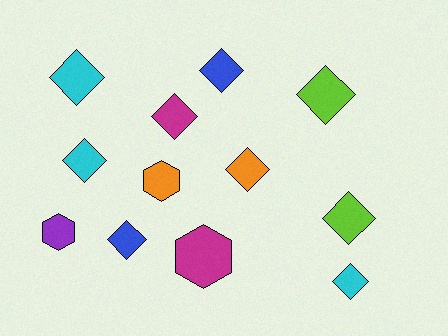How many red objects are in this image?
There are no red objects.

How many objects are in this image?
There are 12 objects.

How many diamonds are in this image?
There are 9 diamonds.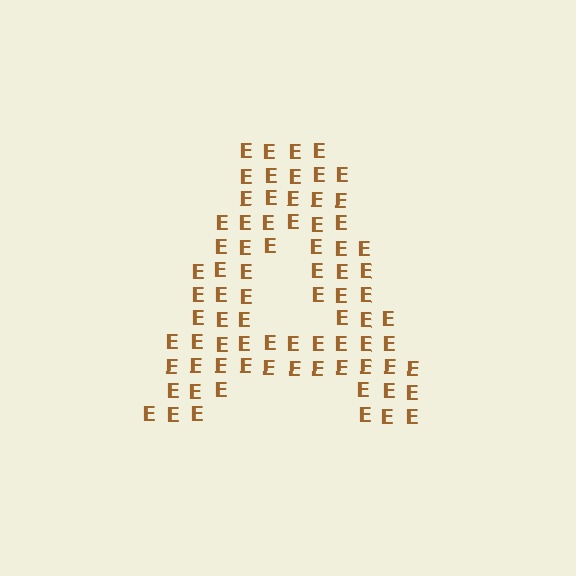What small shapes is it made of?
It is made of small letter E's.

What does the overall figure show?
The overall figure shows the letter A.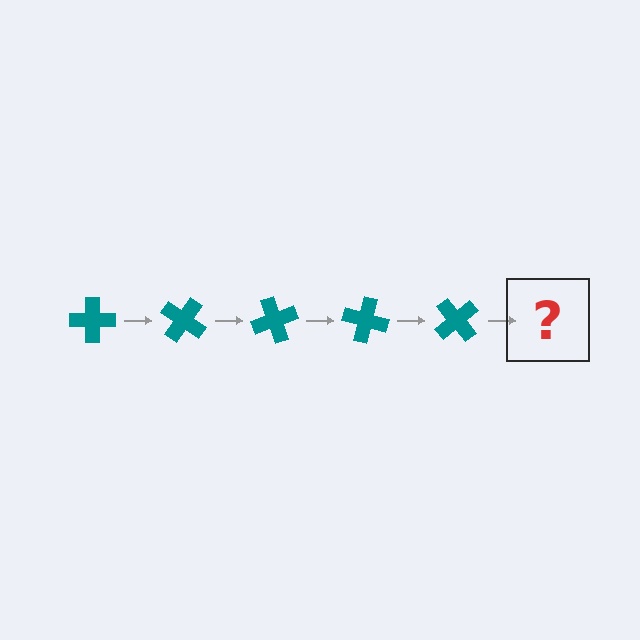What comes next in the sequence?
The next element should be a teal cross rotated 175 degrees.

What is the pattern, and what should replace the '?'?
The pattern is that the cross rotates 35 degrees each step. The '?' should be a teal cross rotated 175 degrees.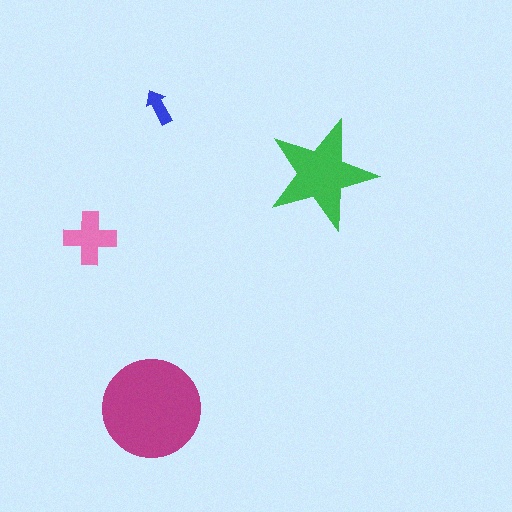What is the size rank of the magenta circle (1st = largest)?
1st.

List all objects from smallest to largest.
The blue arrow, the pink cross, the green star, the magenta circle.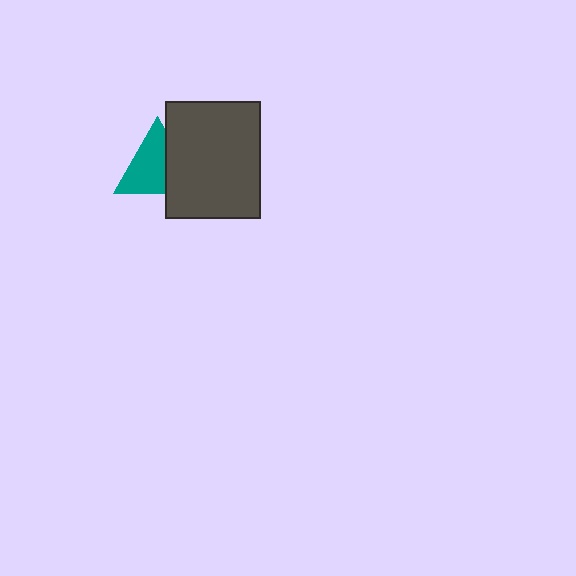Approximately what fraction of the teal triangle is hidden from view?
Roughly 34% of the teal triangle is hidden behind the dark gray rectangle.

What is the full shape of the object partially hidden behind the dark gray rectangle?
The partially hidden object is a teal triangle.